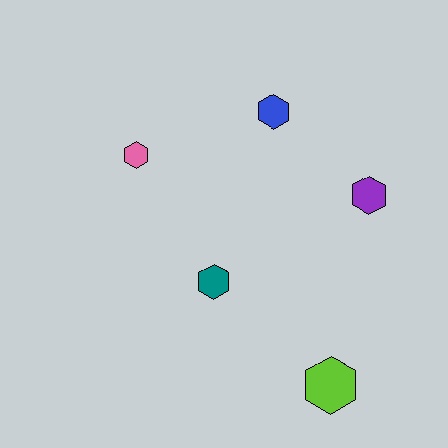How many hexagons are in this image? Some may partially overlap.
There are 5 hexagons.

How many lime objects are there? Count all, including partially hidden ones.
There is 1 lime object.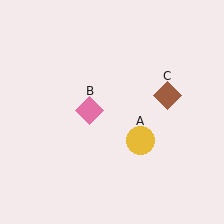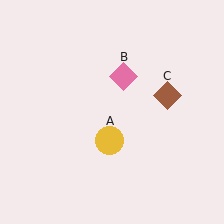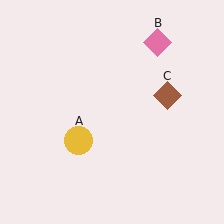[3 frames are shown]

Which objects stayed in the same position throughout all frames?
Brown diamond (object C) remained stationary.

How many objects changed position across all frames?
2 objects changed position: yellow circle (object A), pink diamond (object B).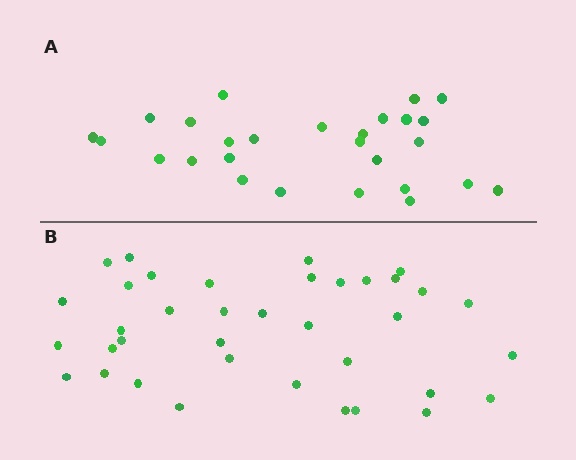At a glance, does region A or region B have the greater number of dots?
Region B (the bottom region) has more dots.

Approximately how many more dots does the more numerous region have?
Region B has roughly 10 or so more dots than region A.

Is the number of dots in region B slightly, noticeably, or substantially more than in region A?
Region B has noticeably more, but not dramatically so. The ratio is roughly 1.4 to 1.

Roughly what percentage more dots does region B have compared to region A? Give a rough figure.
About 35% more.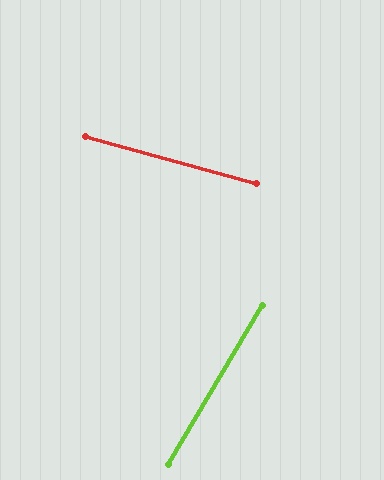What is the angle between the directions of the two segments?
Approximately 75 degrees.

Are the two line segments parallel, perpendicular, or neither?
Neither parallel nor perpendicular — they differ by about 75°.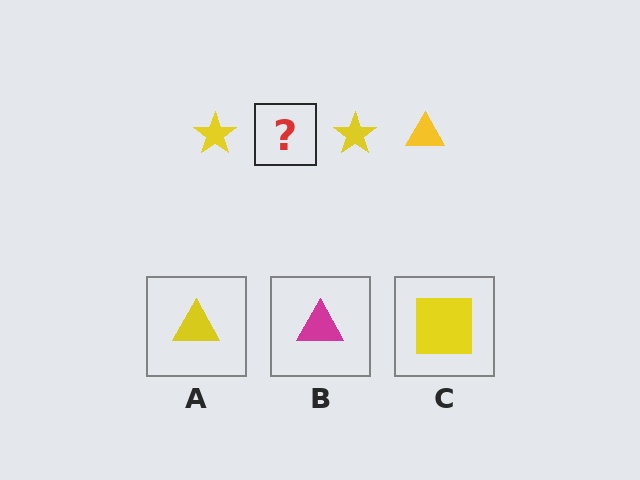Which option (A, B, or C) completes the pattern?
A.